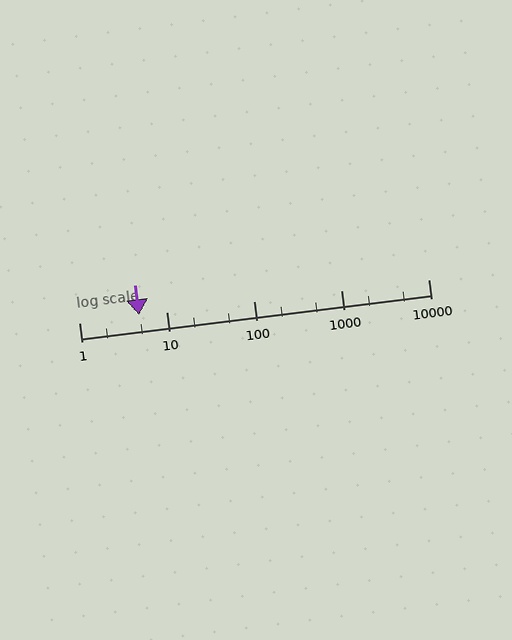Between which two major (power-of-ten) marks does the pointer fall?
The pointer is between 1 and 10.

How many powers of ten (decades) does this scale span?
The scale spans 4 decades, from 1 to 10000.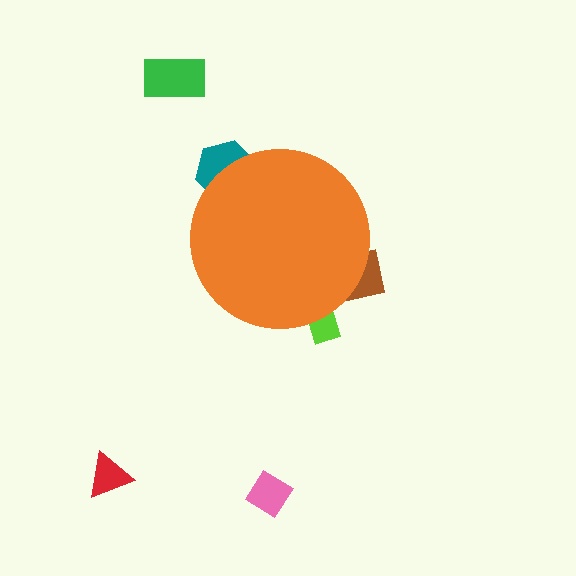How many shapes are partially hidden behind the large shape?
3 shapes are partially hidden.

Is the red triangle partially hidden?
No, the red triangle is fully visible.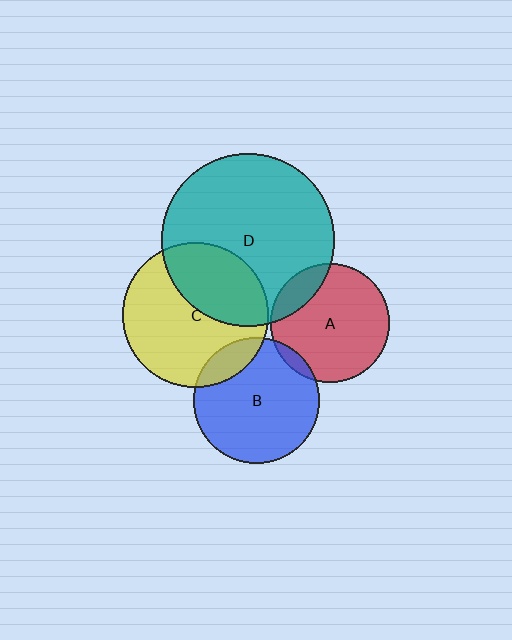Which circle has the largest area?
Circle D (teal).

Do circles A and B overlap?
Yes.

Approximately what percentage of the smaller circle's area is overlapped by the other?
Approximately 5%.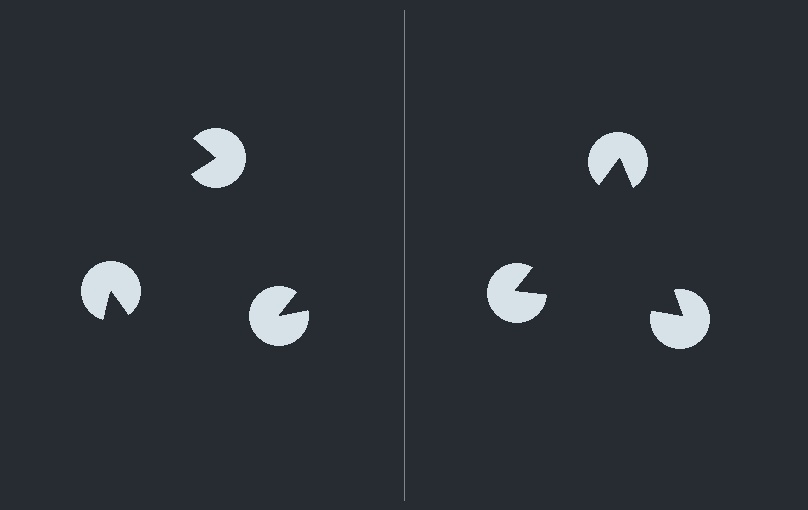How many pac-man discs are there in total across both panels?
6 — 3 on each side.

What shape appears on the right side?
An illusory triangle.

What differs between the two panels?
The pac-man discs are positioned identically on both sides; only the wedge orientations differ. On the right they align to a triangle; on the left they are misaligned.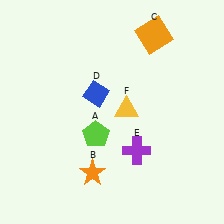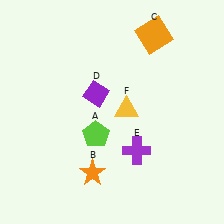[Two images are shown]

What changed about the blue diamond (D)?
In Image 1, D is blue. In Image 2, it changed to purple.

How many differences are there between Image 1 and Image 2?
There is 1 difference between the two images.